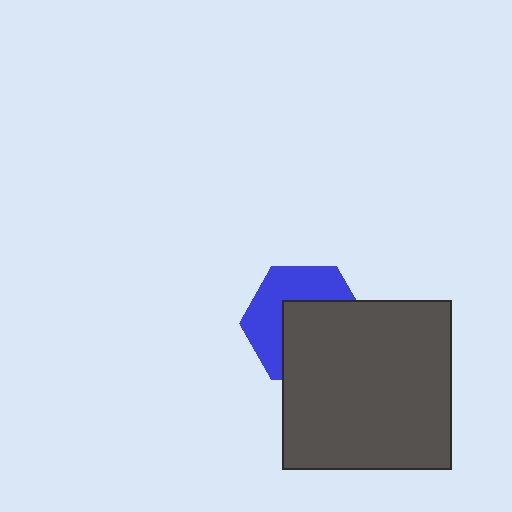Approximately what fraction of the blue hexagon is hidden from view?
Roughly 54% of the blue hexagon is hidden behind the dark gray square.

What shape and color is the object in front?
The object in front is a dark gray square.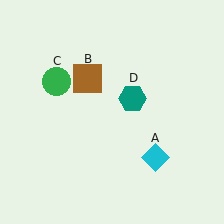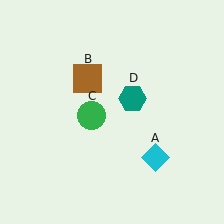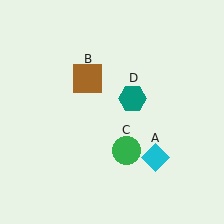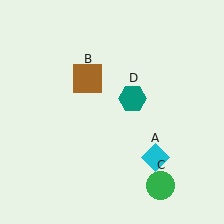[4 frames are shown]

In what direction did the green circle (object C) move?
The green circle (object C) moved down and to the right.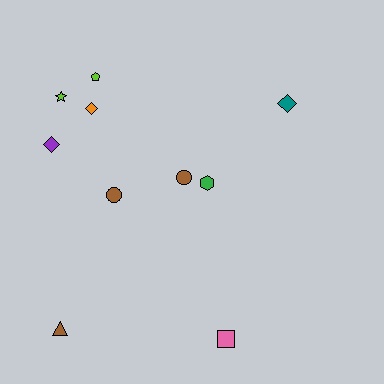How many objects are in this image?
There are 10 objects.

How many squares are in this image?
There is 1 square.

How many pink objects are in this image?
There is 1 pink object.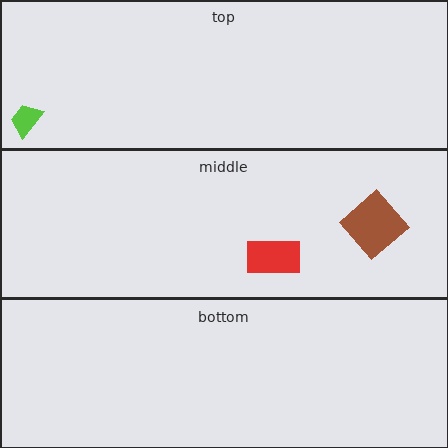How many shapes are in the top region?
1.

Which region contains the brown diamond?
The middle region.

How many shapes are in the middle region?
2.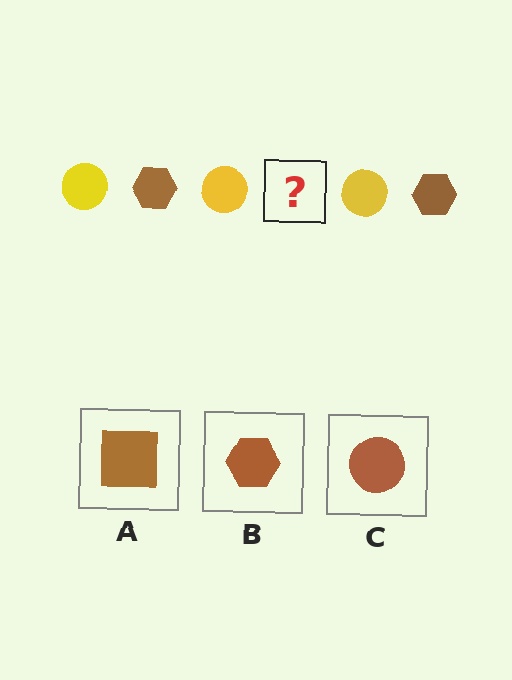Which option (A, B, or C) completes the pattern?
B.